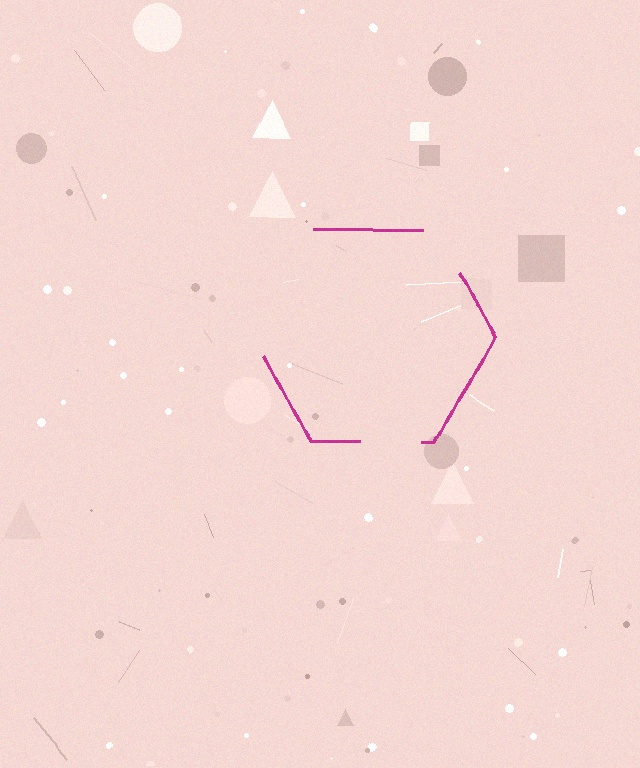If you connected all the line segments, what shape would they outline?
They would outline a hexagon.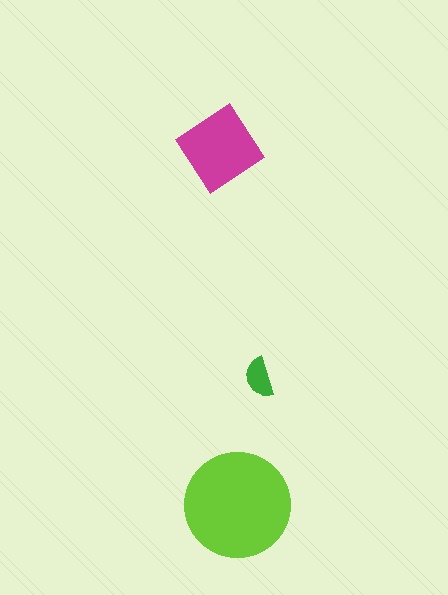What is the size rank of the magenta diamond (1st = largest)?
2nd.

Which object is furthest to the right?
The green semicircle is rightmost.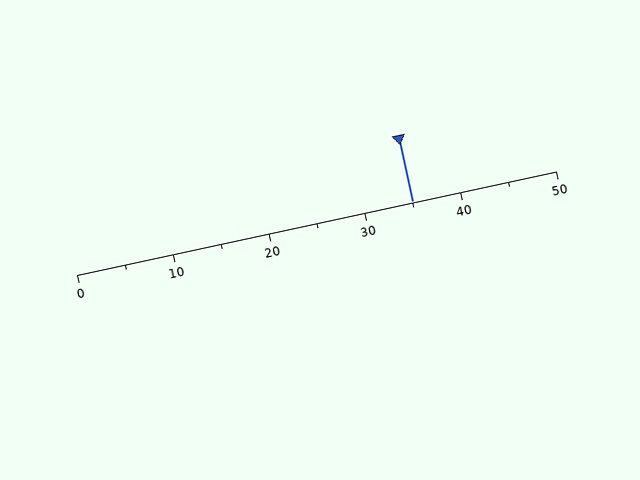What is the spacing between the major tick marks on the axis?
The major ticks are spaced 10 apart.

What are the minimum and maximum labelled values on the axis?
The axis runs from 0 to 50.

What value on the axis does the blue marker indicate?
The marker indicates approximately 35.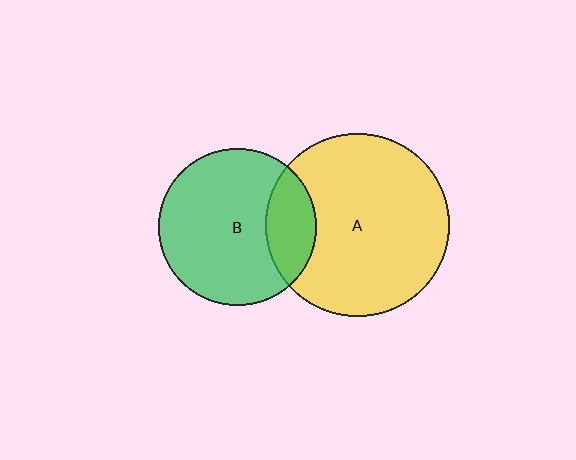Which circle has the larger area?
Circle A (yellow).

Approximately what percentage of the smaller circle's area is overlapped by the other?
Approximately 20%.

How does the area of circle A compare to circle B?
Approximately 1.4 times.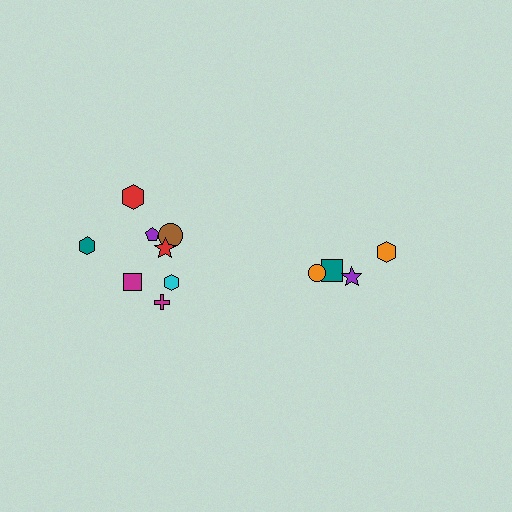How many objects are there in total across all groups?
There are 12 objects.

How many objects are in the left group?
There are 8 objects.